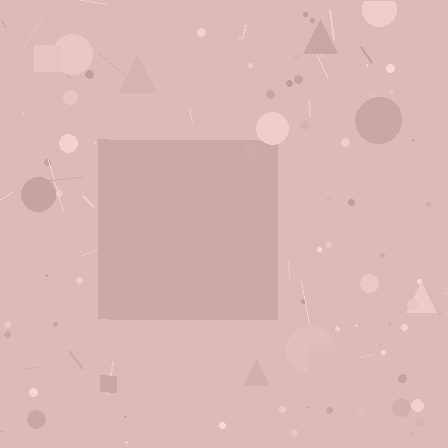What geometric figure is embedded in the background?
A square is embedded in the background.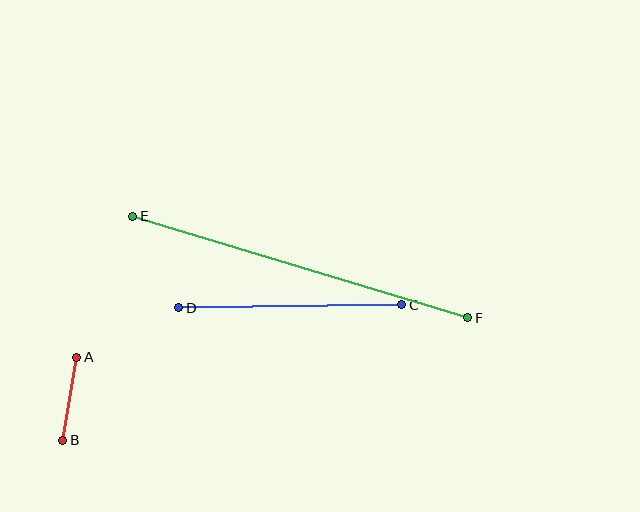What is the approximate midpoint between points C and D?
The midpoint is at approximately (290, 306) pixels.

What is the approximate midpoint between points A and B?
The midpoint is at approximately (70, 399) pixels.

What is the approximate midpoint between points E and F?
The midpoint is at approximately (300, 267) pixels.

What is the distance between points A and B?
The distance is approximately 84 pixels.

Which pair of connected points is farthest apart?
Points E and F are farthest apart.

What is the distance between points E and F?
The distance is approximately 350 pixels.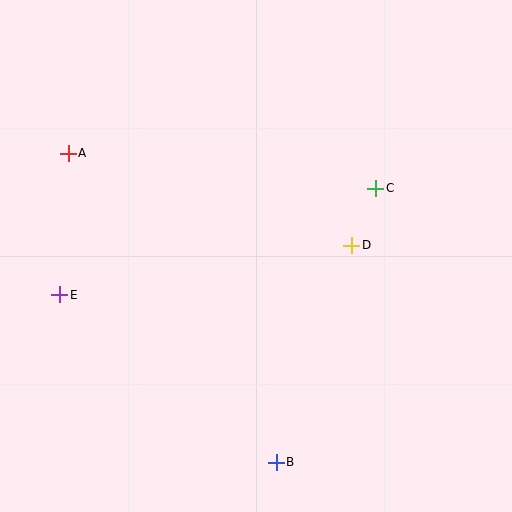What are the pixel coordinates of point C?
Point C is at (376, 188).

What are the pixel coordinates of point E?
Point E is at (60, 295).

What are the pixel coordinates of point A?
Point A is at (68, 153).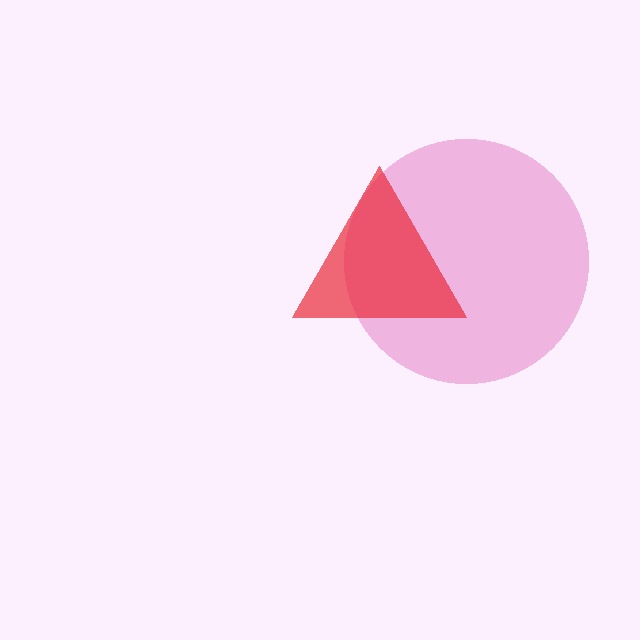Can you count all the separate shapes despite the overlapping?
Yes, there are 2 separate shapes.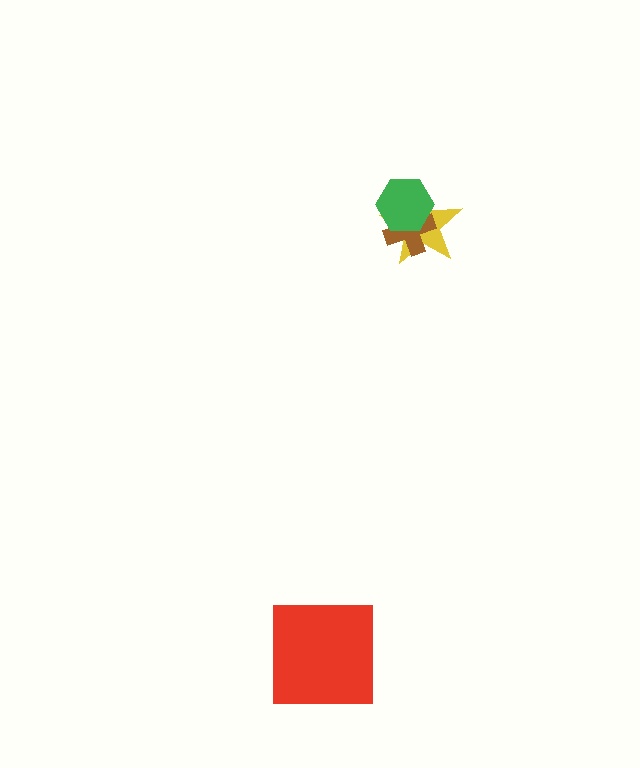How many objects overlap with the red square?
0 objects overlap with the red square.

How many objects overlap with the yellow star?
2 objects overlap with the yellow star.